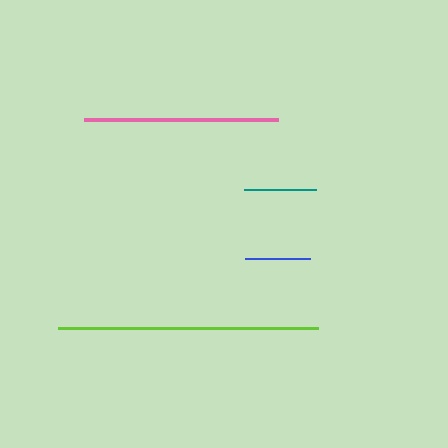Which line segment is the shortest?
The blue line is the shortest at approximately 66 pixels.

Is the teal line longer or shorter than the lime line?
The lime line is longer than the teal line.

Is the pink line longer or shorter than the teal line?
The pink line is longer than the teal line.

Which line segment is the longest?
The lime line is the longest at approximately 260 pixels.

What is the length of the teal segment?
The teal segment is approximately 72 pixels long.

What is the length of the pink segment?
The pink segment is approximately 194 pixels long.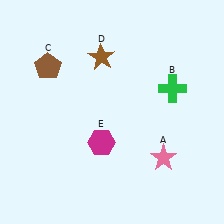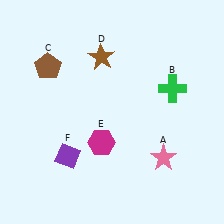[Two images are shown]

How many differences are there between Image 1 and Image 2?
There is 1 difference between the two images.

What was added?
A purple diamond (F) was added in Image 2.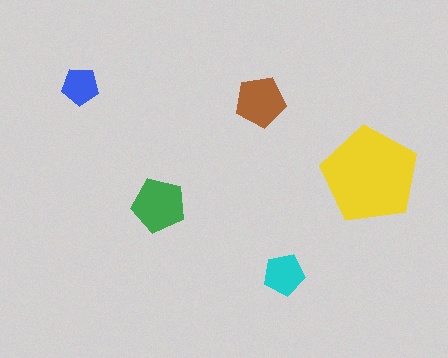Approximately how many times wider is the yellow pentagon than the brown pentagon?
About 2 times wider.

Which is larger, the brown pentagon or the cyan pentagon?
The brown one.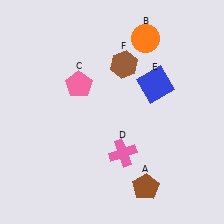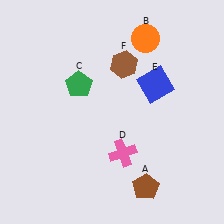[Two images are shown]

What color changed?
The pentagon (C) changed from pink in Image 1 to green in Image 2.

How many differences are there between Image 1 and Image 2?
There is 1 difference between the two images.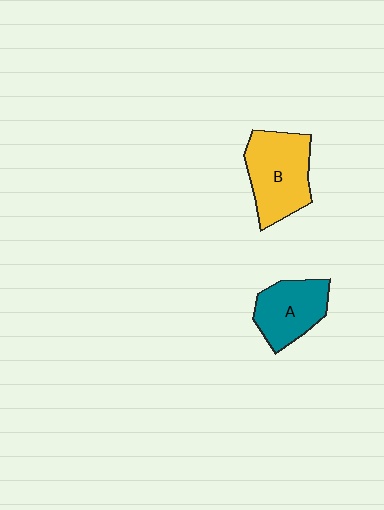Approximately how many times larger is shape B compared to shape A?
Approximately 1.3 times.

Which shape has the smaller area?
Shape A (teal).